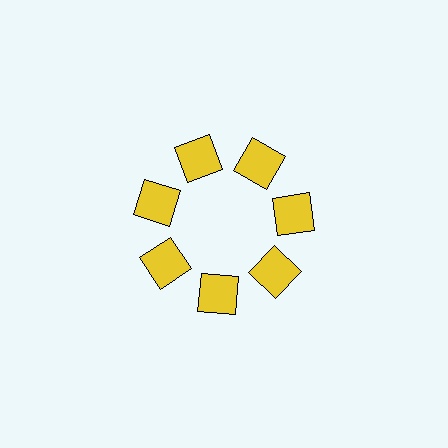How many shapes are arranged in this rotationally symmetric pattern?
There are 7 shapes, arranged in 7 groups of 1.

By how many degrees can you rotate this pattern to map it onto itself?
The pattern maps onto itself every 51 degrees of rotation.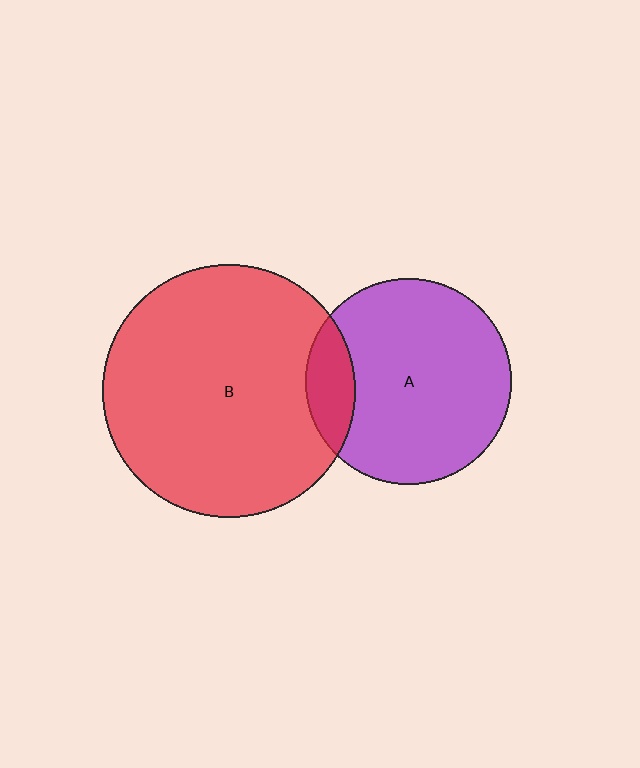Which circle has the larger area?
Circle B (red).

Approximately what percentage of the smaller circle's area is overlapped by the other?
Approximately 15%.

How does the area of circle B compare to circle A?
Approximately 1.5 times.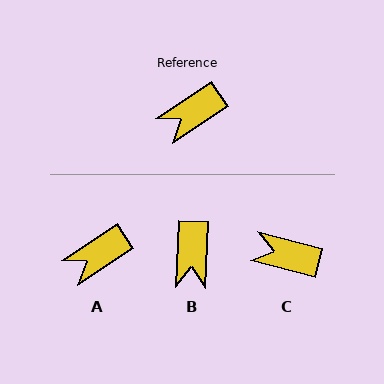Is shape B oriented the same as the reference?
No, it is off by about 55 degrees.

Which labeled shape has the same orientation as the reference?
A.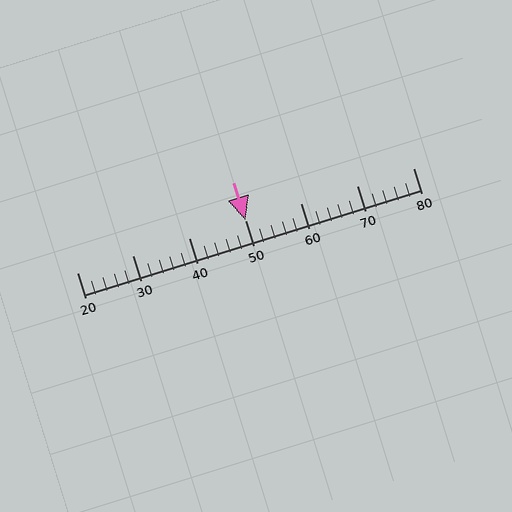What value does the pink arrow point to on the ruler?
The pink arrow points to approximately 50.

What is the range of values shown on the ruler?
The ruler shows values from 20 to 80.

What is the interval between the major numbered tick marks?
The major tick marks are spaced 10 units apart.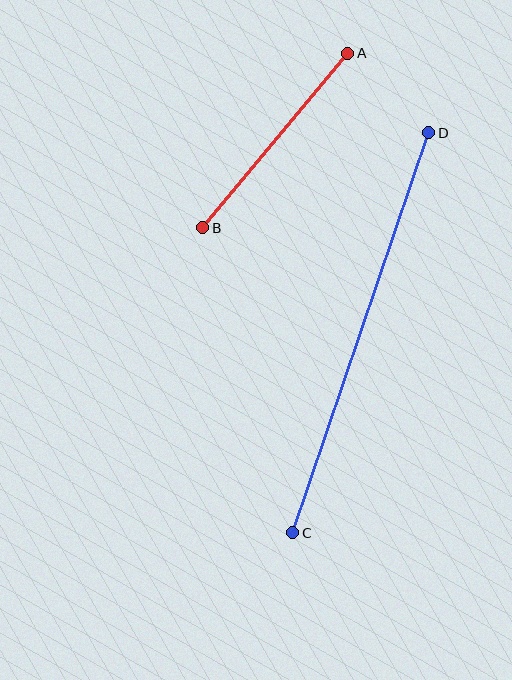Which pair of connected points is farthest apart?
Points C and D are farthest apart.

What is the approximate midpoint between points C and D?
The midpoint is at approximately (361, 333) pixels.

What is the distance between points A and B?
The distance is approximately 227 pixels.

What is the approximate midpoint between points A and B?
The midpoint is at approximately (275, 141) pixels.